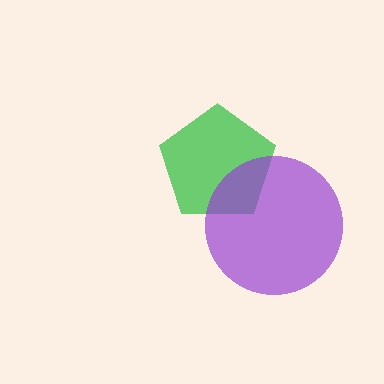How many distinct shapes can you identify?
There are 2 distinct shapes: a green pentagon, a purple circle.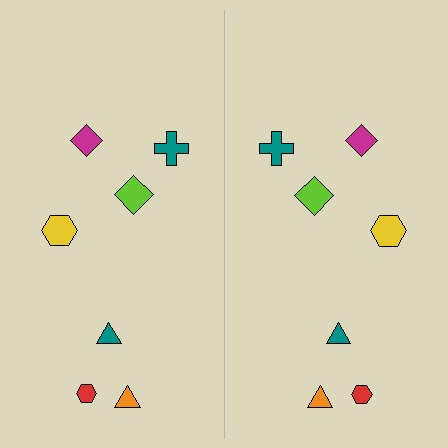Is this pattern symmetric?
Yes, this pattern has bilateral (reflection) symmetry.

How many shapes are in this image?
There are 14 shapes in this image.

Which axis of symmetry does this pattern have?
The pattern has a vertical axis of symmetry running through the center of the image.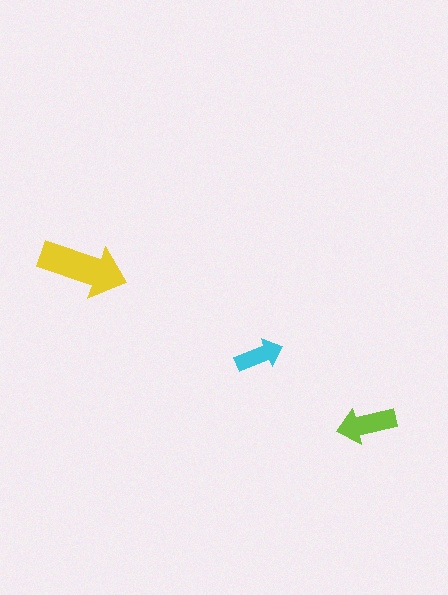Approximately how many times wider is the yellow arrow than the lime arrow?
About 1.5 times wider.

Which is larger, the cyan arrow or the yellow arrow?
The yellow one.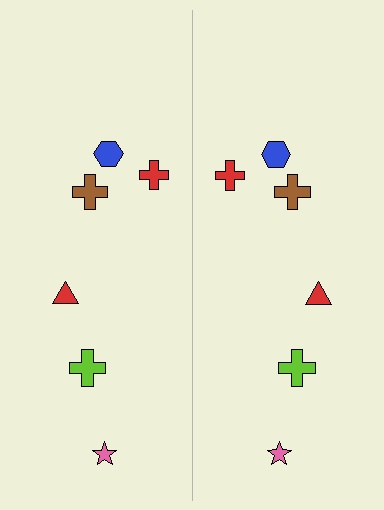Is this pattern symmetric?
Yes, this pattern has bilateral (reflection) symmetry.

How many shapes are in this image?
There are 12 shapes in this image.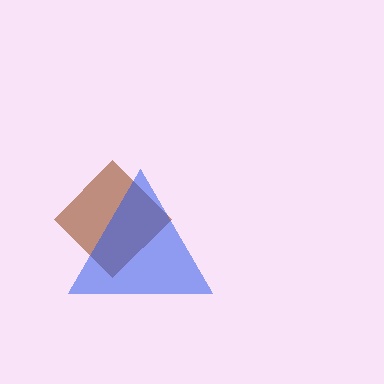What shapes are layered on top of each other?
The layered shapes are: a brown diamond, a blue triangle.